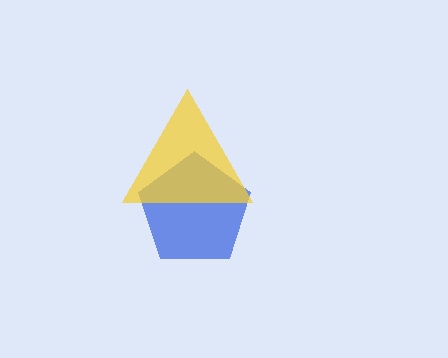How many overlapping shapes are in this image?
There are 2 overlapping shapes in the image.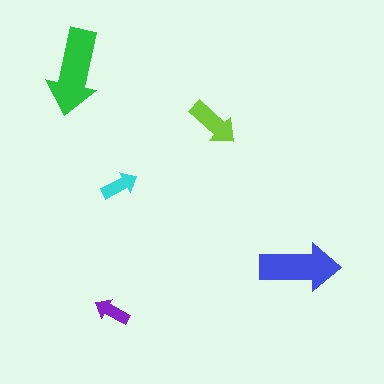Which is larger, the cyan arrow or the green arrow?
The green one.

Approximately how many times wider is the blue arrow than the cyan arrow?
About 2 times wider.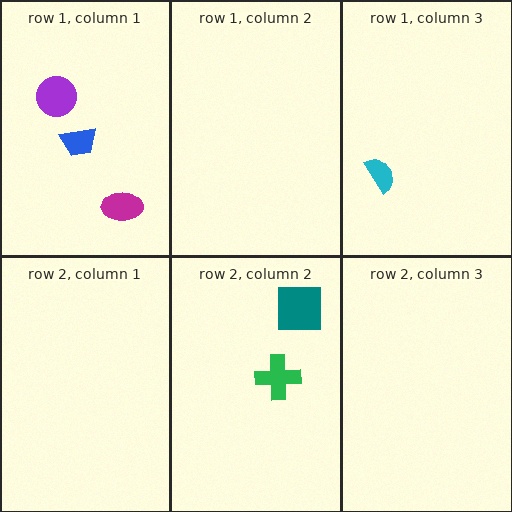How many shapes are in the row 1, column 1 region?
3.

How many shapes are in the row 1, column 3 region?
1.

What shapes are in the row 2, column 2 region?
The green cross, the teal square.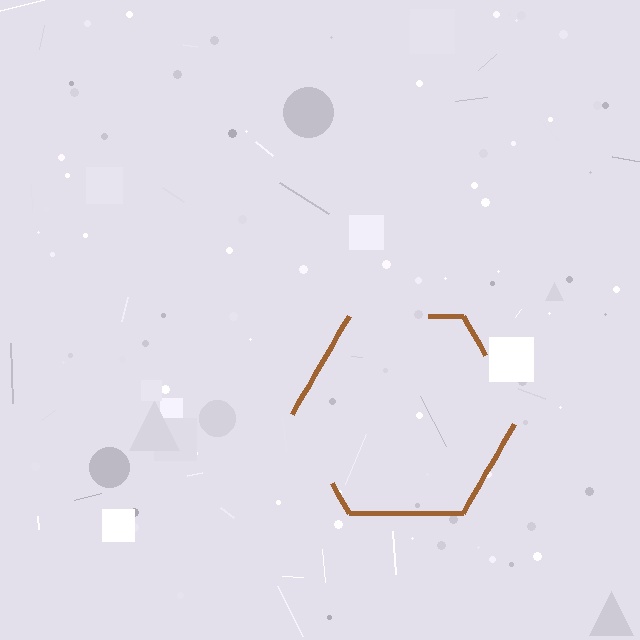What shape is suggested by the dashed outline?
The dashed outline suggests a hexagon.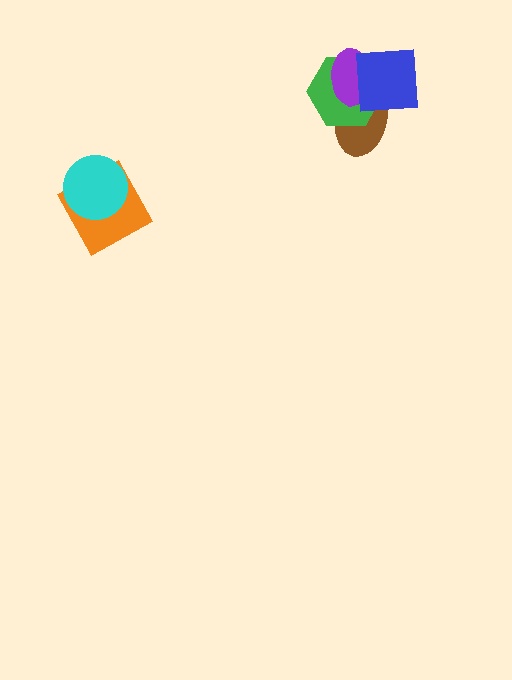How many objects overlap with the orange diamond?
1 object overlaps with the orange diamond.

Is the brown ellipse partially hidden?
Yes, it is partially covered by another shape.